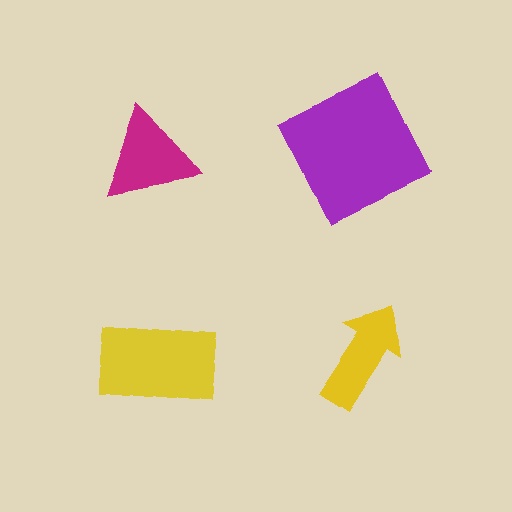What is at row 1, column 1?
A magenta triangle.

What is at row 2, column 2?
A yellow arrow.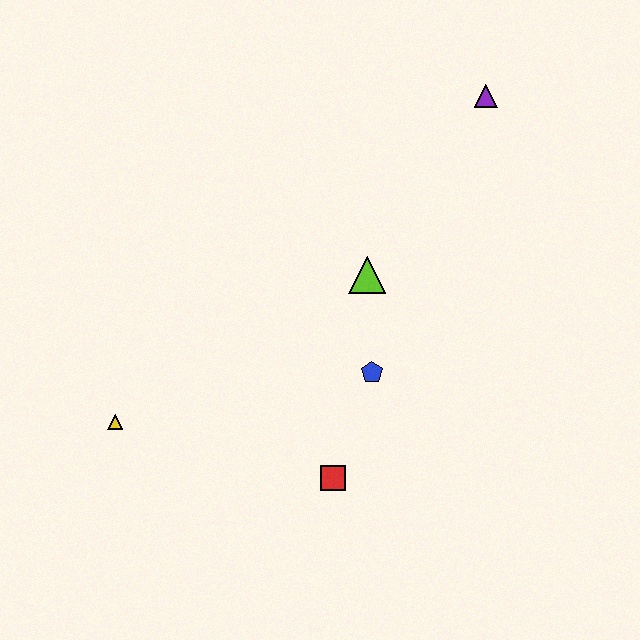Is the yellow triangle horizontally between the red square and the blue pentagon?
No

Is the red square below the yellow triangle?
Yes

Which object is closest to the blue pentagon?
The lime triangle is closest to the blue pentagon.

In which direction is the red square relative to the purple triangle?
The red square is below the purple triangle.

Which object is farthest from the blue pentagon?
The purple triangle is farthest from the blue pentagon.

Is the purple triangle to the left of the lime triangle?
No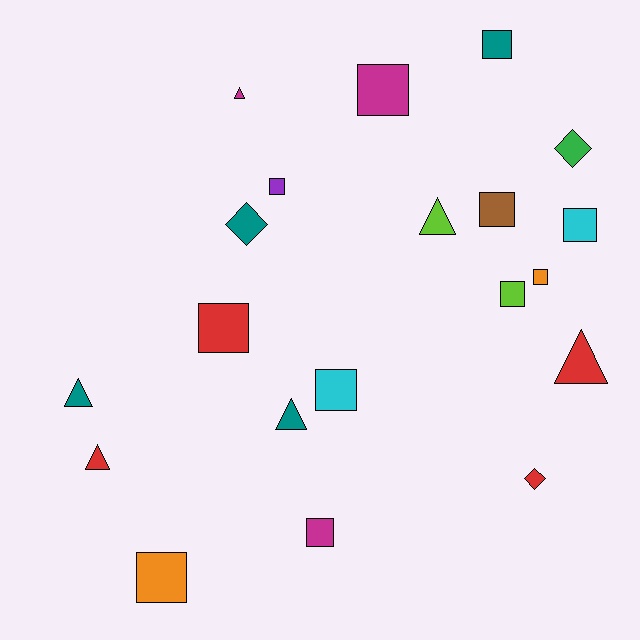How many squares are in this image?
There are 11 squares.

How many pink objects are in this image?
There are no pink objects.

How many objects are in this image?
There are 20 objects.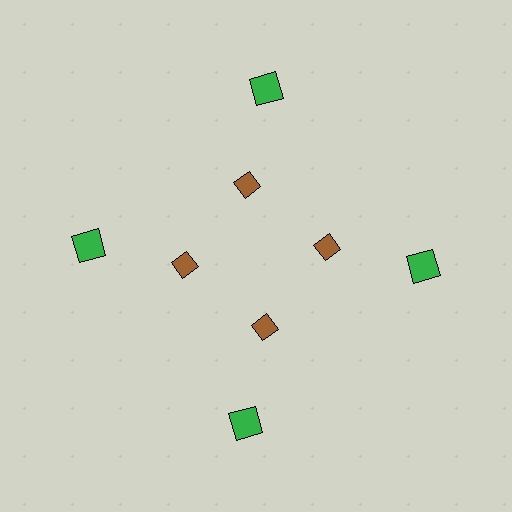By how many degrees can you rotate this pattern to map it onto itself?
The pattern maps onto itself every 90 degrees of rotation.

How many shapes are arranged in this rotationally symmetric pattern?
There are 8 shapes, arranged in 4 groups of 2.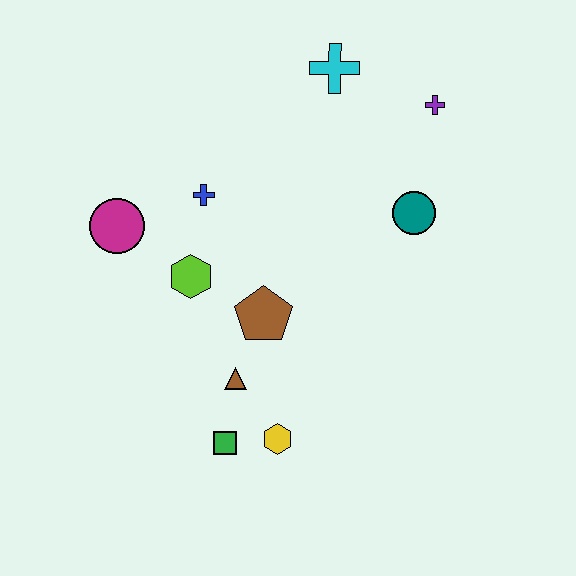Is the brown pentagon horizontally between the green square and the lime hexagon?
No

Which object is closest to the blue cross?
The lime hexagon is closest to the blue cross.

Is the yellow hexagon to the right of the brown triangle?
Yes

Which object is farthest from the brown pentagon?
The purple cross is farthest from the brown pentagon.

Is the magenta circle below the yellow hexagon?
No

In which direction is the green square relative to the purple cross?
The green square is below the purple cross.